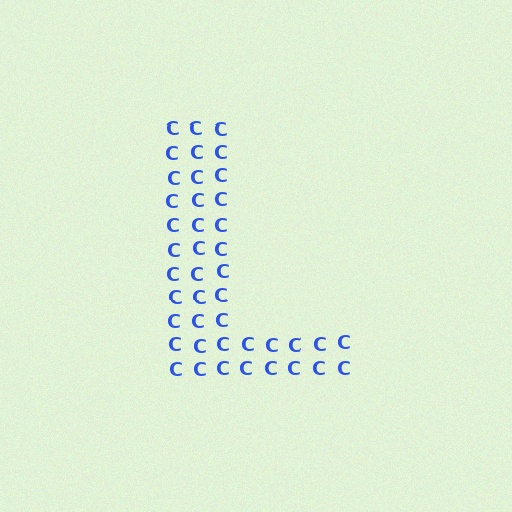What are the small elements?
The small elements are letter C's.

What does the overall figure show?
The overall figure shows the letter L.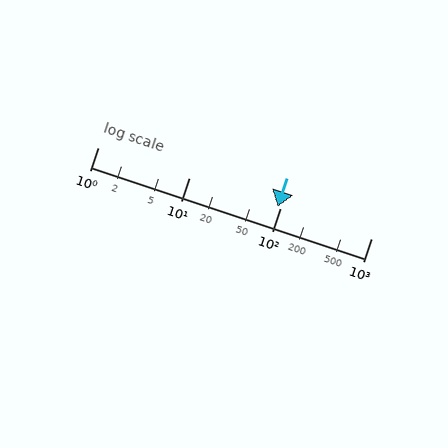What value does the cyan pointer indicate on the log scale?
The pointer indicates approximately 94.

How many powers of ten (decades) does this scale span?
The scale spans 3 decades, from 1 to 1000.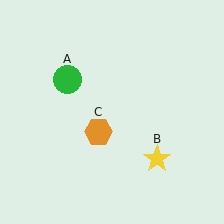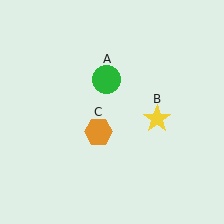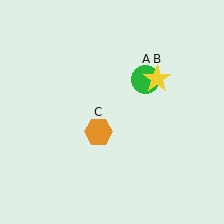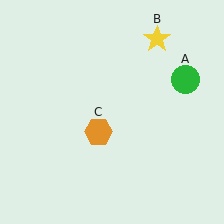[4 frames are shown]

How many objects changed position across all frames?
2 objects changed position: green circle (object A), yellow star (object B).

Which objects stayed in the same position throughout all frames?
Orange hexagon (object C) remained stationary.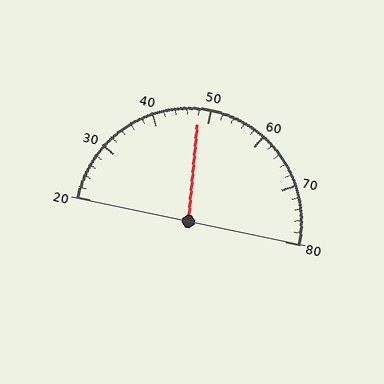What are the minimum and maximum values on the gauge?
The gauge ranges from 20 to 80.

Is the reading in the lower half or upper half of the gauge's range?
The reading is in the lower half of the range (20 to 80).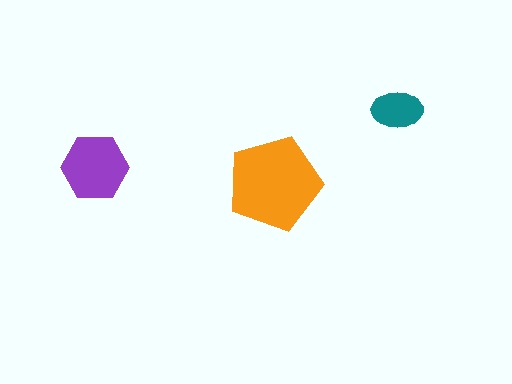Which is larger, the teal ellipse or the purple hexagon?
The purple hexagon.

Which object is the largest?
The orange pentagon.